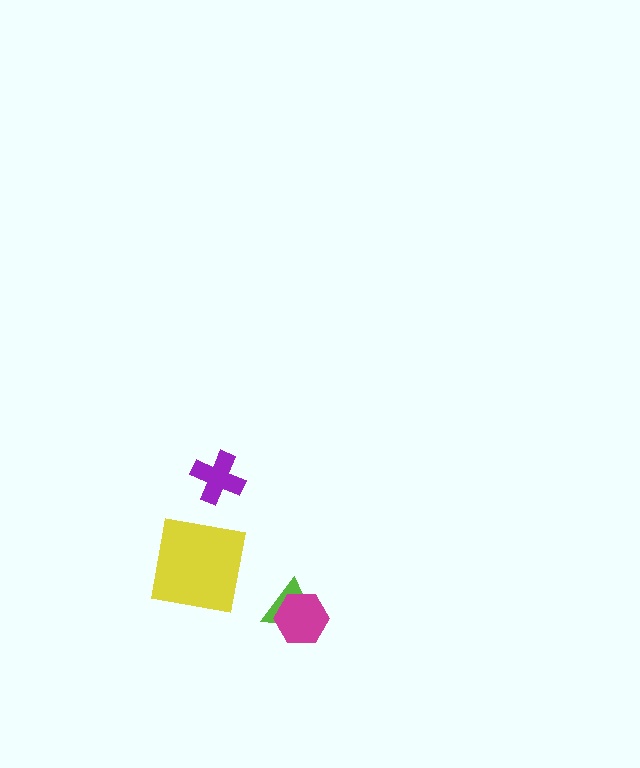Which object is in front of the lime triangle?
The magenta hexagon is in front of the lime triangle.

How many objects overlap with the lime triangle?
1 object overlaps with the lime triangle.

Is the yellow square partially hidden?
No, no other shape covers it.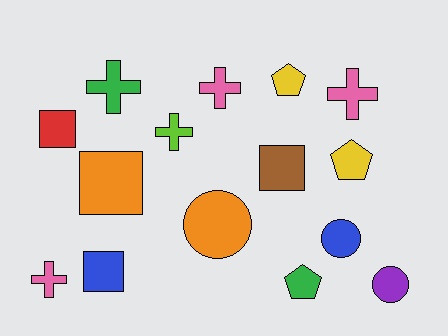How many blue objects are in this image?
There are 2 blue objects.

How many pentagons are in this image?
There are 3 pentagons.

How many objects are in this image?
There are 15 objects.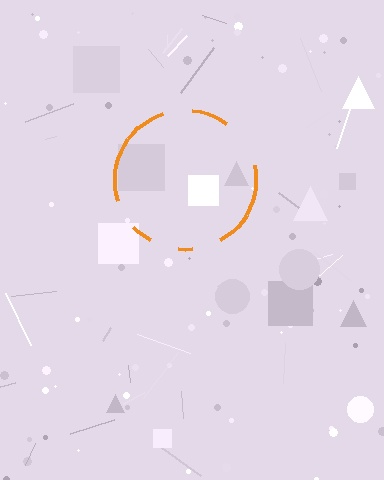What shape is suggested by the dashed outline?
The dashed outline suggests a circle.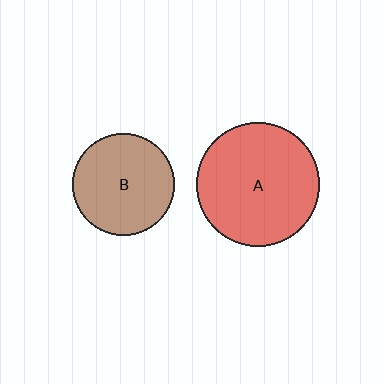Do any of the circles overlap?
No, none of the circles overlap.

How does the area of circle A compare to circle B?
Approximately 1.5 times.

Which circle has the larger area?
Circle A (red).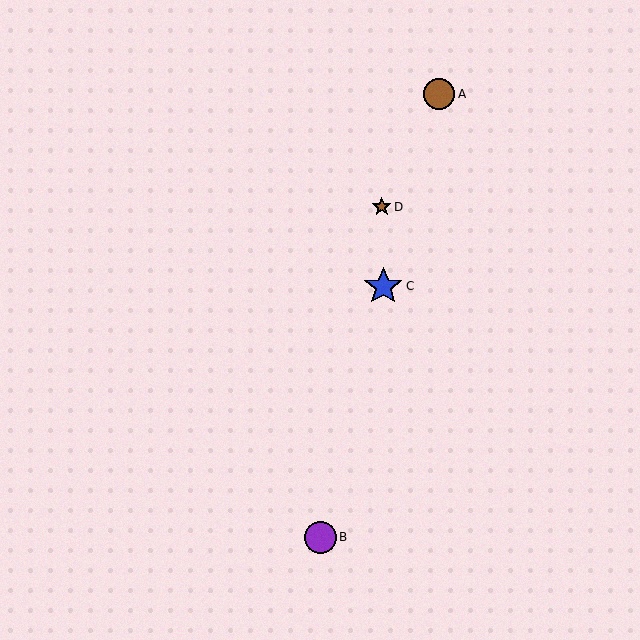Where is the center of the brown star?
The center of the brown star is at (382, 207).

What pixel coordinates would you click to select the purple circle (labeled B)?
Click at (320, 537) to select the purple circle B.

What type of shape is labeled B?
Shape B is a purple circle.